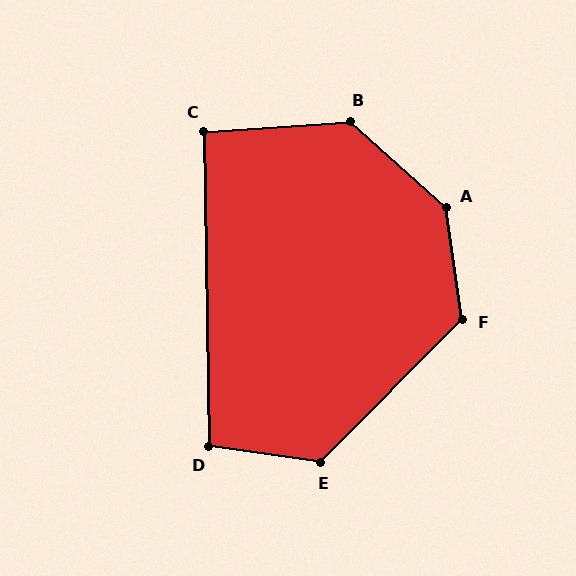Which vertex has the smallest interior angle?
C, at approximately 93 degrees.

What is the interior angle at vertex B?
Approximately 134 degrees (obtuse).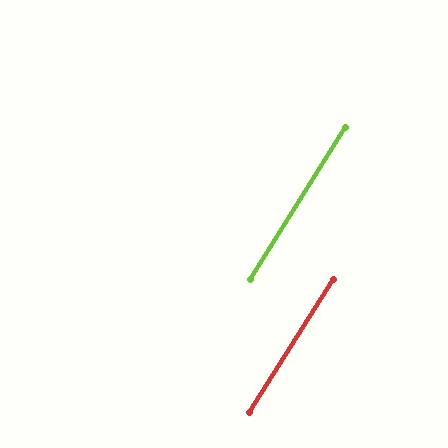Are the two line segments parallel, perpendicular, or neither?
Parallel — their directions differ by only 0.1°.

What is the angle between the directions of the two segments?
Approximately 0 degrees.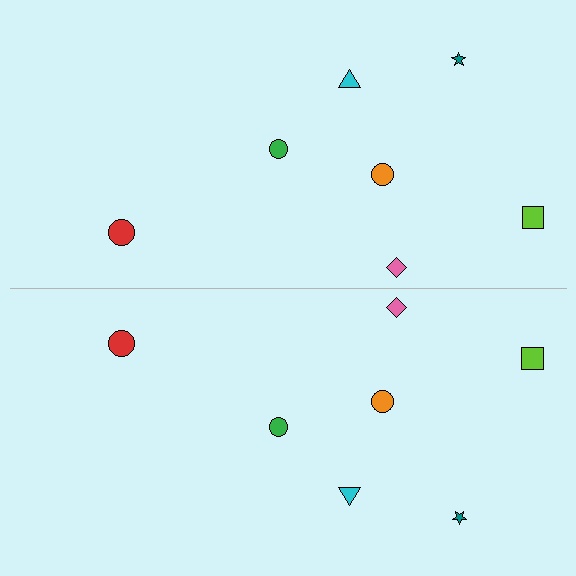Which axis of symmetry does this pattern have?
The pattern has a horizontal axis of symmetry running through the center of the image.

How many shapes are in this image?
There are 14 shapes in this image.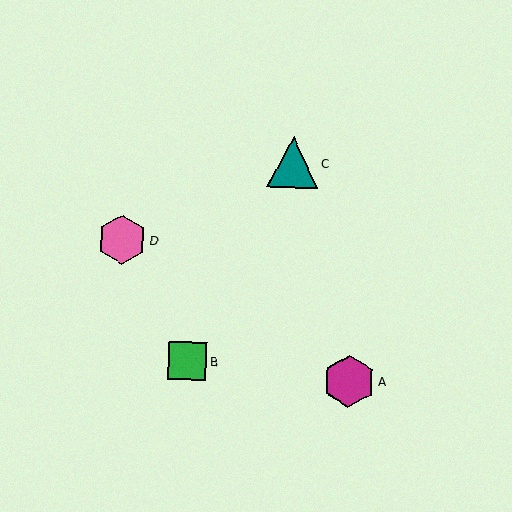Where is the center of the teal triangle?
The center of the teal triangle is at (293, 162).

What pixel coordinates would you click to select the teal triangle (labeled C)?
Click at (293, 162) to select the teal triangle C.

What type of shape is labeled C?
Shape C is a teal triangle.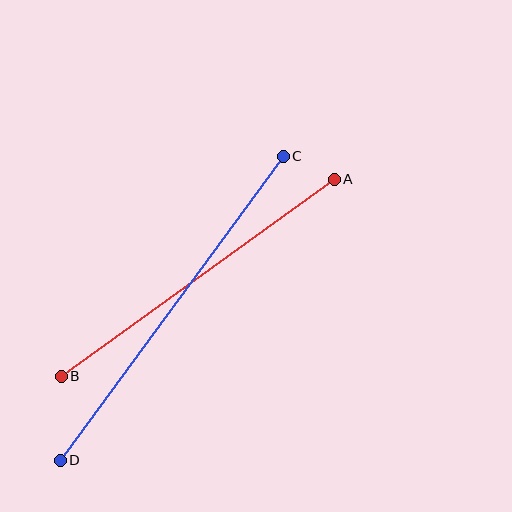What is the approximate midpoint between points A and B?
The midpoint is at approximately (198, 278) pixels.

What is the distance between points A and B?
The distance is approximately 336 pixels.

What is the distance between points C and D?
The distance is approximately 377 pixels.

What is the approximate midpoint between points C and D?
The midpoint is at approximately (172, 308) pixels.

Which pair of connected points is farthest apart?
Points C and D are farthest apart.